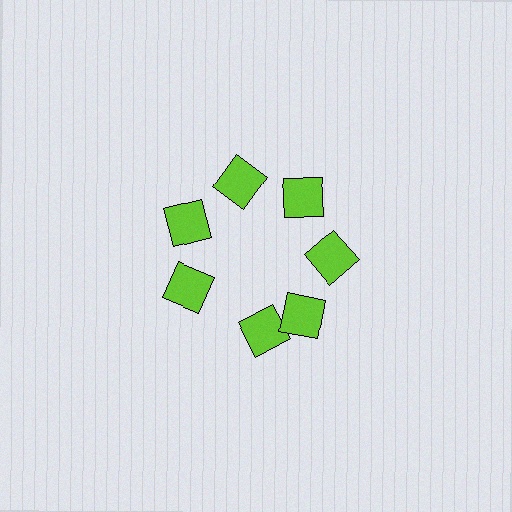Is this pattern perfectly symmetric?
No. The 7 lime squares are arranged in a ring, but one element near the 6 o'clock position is rotated out of alignment along the ring, breaking the 7-fold rotational symmetry.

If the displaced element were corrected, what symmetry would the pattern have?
It would have 7-fold rotational symmetry — the pattern would map onto itself every 51 degrees.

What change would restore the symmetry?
The symmetry would be restored by rotating it back into even spacing with its neighbors so that all 7 squares sit at equal angles and equal distance from the center.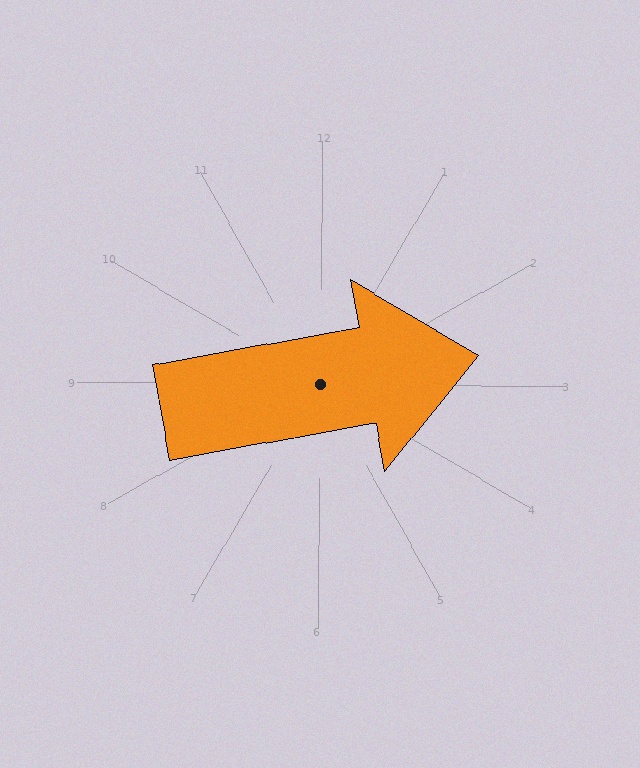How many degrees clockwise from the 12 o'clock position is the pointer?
Approximately 79 degrees.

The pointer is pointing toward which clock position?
Roughly 3 o'clock.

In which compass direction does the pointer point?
East.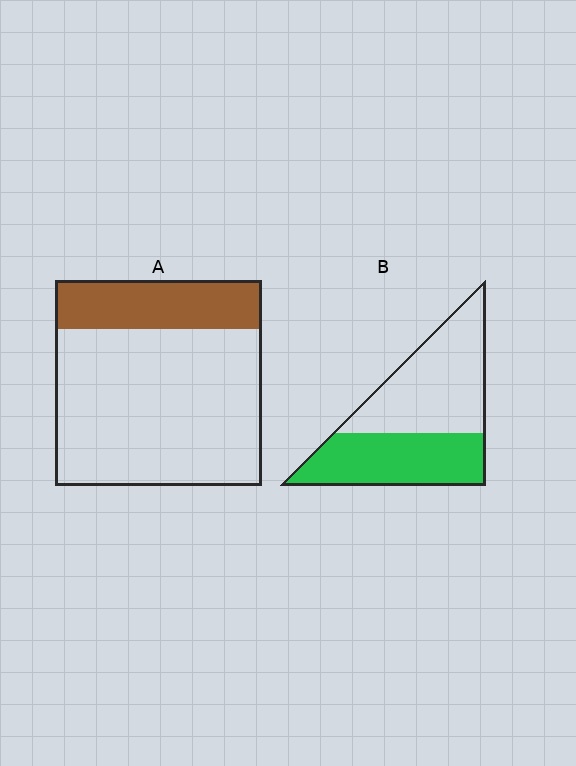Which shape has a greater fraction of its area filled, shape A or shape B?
Shape B.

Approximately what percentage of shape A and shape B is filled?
A is approximately 25% and B is approximately 45%.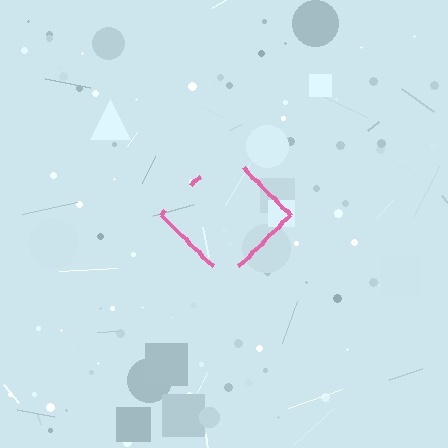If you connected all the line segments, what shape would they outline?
They would outline a diamond.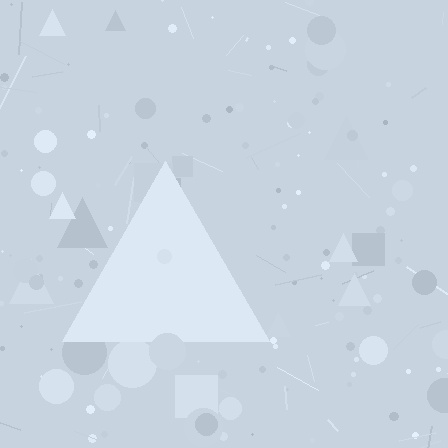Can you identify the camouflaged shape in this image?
The camouflaged shape is a triangle.